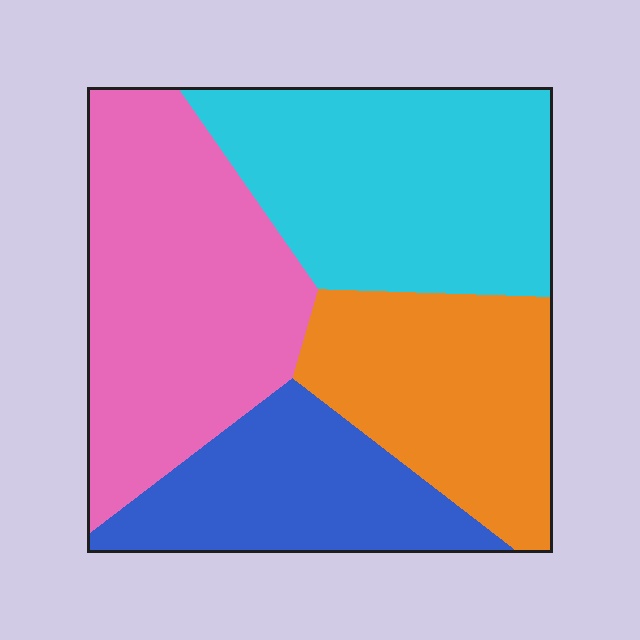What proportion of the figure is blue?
Blue covers 18% of the figure.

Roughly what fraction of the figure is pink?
Pink covers about 30% of the figure.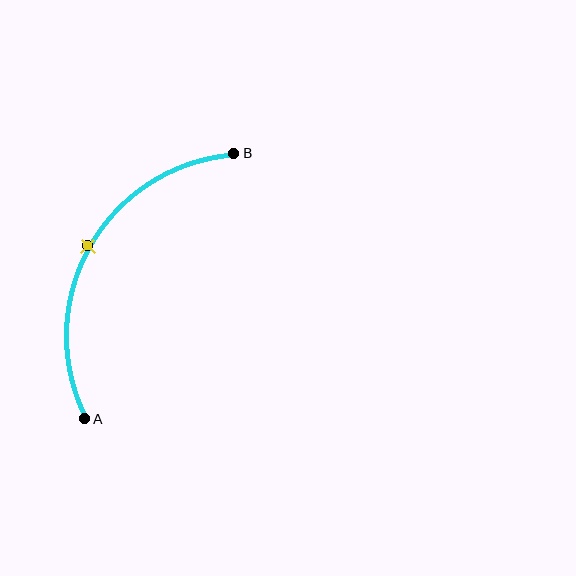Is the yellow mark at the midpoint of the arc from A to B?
Yes. The yellow mark lies on the arc at equal arc-length from both A and B — it is the arc midpoint.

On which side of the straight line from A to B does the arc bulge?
The arc bulges to the left of the straight line connecting A and B.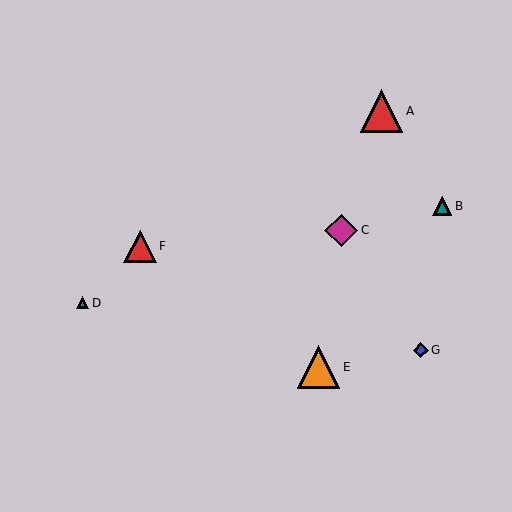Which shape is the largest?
The red triangle (labeled A) is the largest.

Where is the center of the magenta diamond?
The center of the magenta diamond is at (341, 230).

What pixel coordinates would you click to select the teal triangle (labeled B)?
Click at (442, 206) to select the teal triangle B.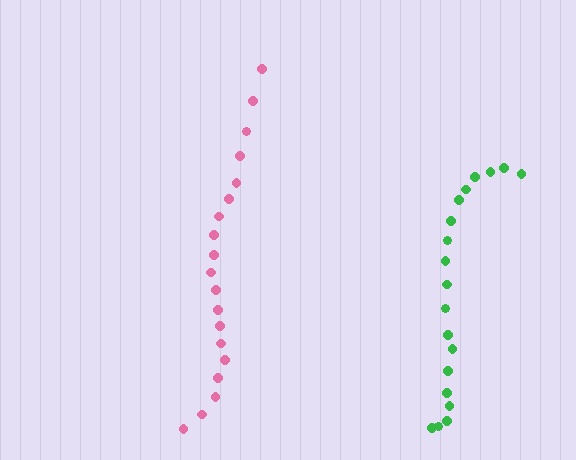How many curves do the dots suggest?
There are 2 distinct paths.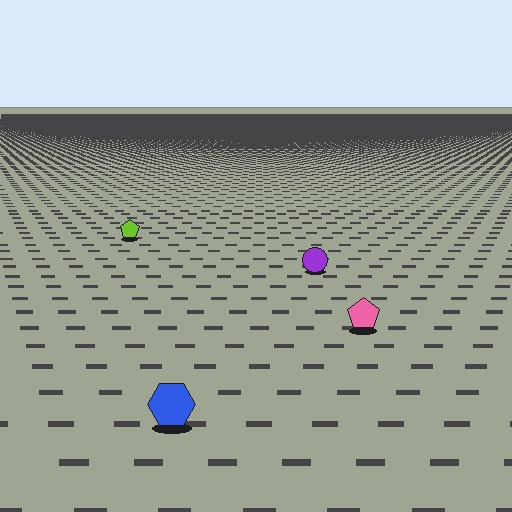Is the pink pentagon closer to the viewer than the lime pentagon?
Yes. The pink pentagon is closer — you can tell from the texture gradient: the ground texture is coarser near it.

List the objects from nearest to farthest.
From nearest to farthest: the blue hexagon, the pink pentagon, the purple circle, the lime pentagon.